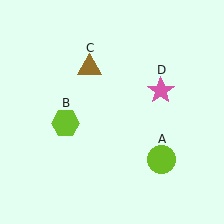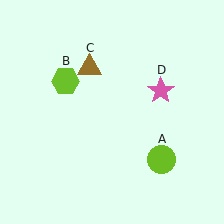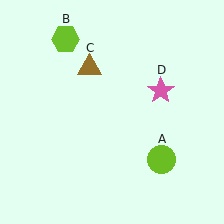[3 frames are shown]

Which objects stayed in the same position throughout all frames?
Lime circle (object A) and brown triangle (object C) and pink star (object D) remained stationary.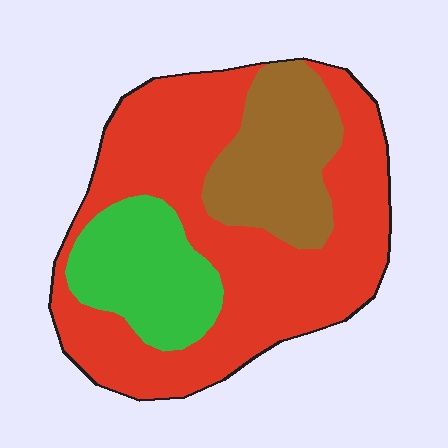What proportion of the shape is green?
Green covers roughly 20% of the shape.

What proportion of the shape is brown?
Brown takes up less than a quarter of the shape.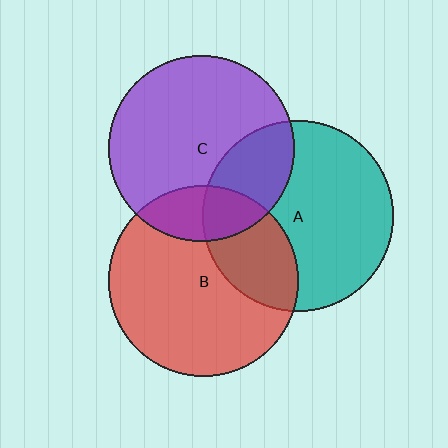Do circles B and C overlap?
Yes.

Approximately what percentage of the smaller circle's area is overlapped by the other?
Approximately 20%.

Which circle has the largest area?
Circle A (teal).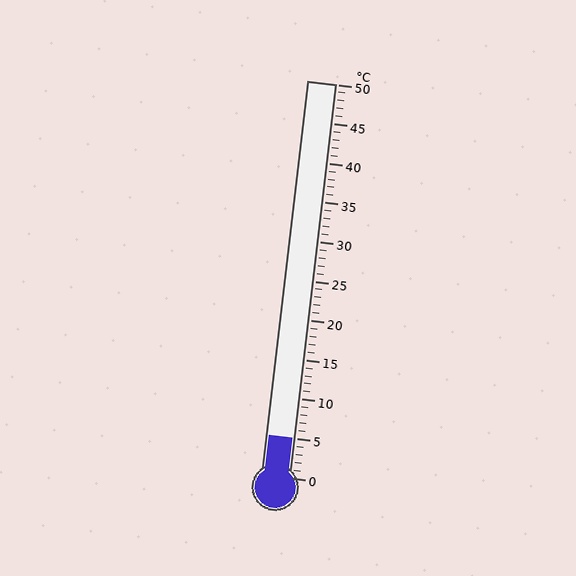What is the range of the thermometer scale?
The thermometer scale ranges from 0°C to 50°C.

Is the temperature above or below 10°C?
The temperature is below 10°C.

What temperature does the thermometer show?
The thermometer shows approximately 5°C.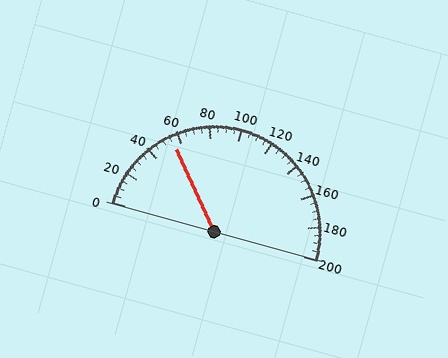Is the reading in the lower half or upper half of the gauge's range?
The reading is in the lower half of the range (0 to 200).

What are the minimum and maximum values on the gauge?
The gauge ranges from 0 to 200.